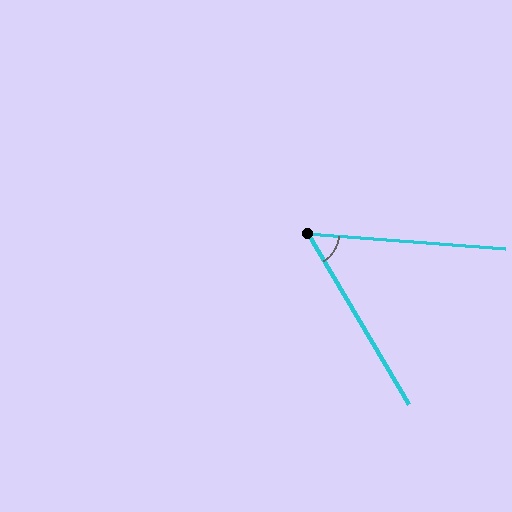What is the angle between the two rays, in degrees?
Approximately 55 degrees.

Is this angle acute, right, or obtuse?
It is acute.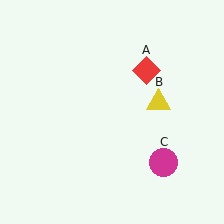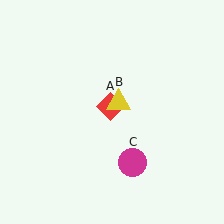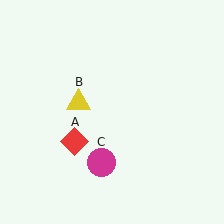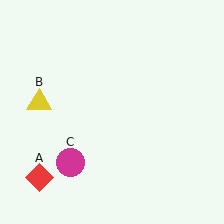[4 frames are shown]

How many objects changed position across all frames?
3 objects changed position: red diamond (object A), yellow triangle (object B), magenta circle (object C).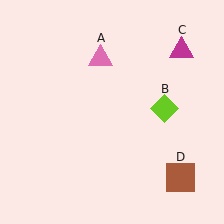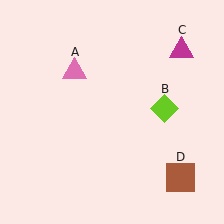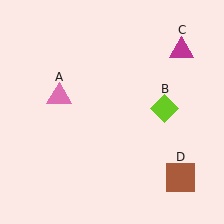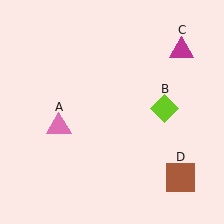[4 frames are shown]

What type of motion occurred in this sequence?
The pink triangle (object A) rotated counterclockwise around the center of the scene.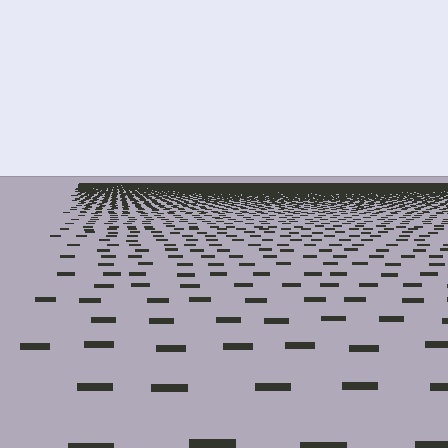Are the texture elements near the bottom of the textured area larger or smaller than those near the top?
Larger. Near the bottom, elements are closer to the viewer and appear at a bigger on-screen size.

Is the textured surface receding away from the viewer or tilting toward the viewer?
The surface is receding away from the viewer. Texture elements get smaller and denser toward the top.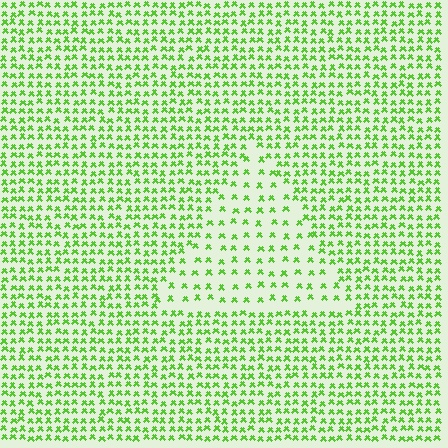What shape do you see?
I see a triangle.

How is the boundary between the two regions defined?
The boundary is defined by a change in element density (approximately 2.1x ratio). All elements are the same color, size, and shape.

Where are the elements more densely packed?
The elements are more densely packed outside the triangle boundary.